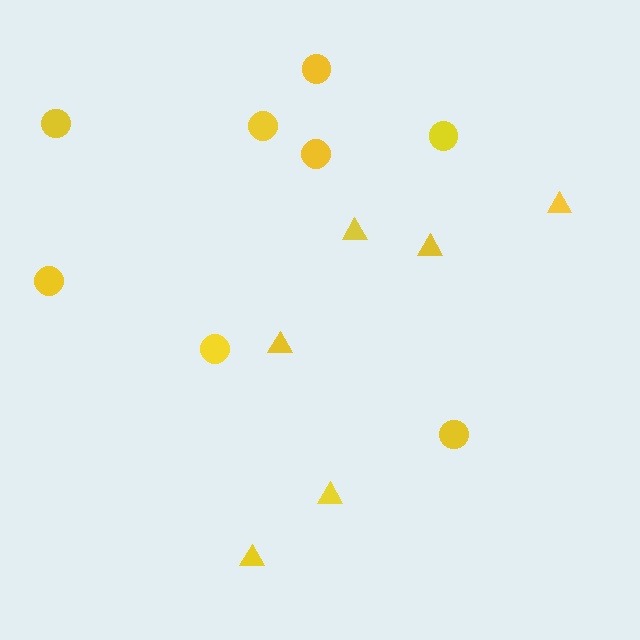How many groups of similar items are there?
There are 2 groups: one group of triangles (6) and one group of circles (8).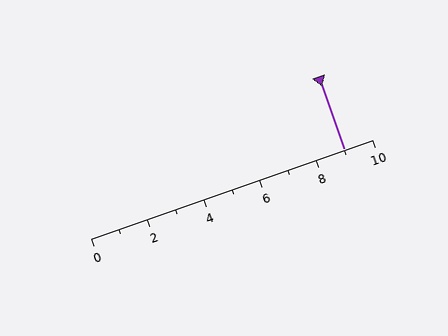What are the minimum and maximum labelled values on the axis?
The axis runs from 0 to 10.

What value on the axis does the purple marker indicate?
The marker indicates approximately 9.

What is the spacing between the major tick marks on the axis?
The major ticks are spaced 2 apart.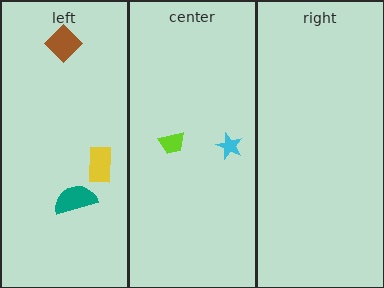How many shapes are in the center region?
2.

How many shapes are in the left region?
3.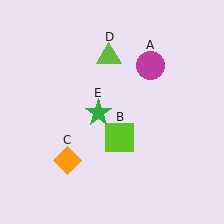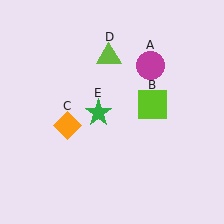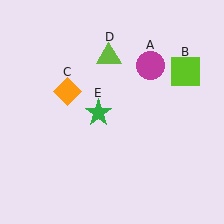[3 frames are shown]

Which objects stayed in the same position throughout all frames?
Magenta circle (object A) and lime triangle (object D) and green star (object E) remained stationary.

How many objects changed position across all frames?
2 objects changed position: lime square (object B), orange diamond (object C).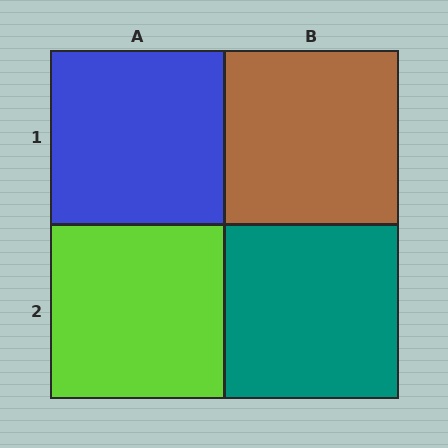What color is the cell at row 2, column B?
Teal.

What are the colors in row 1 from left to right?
Blue, brown.